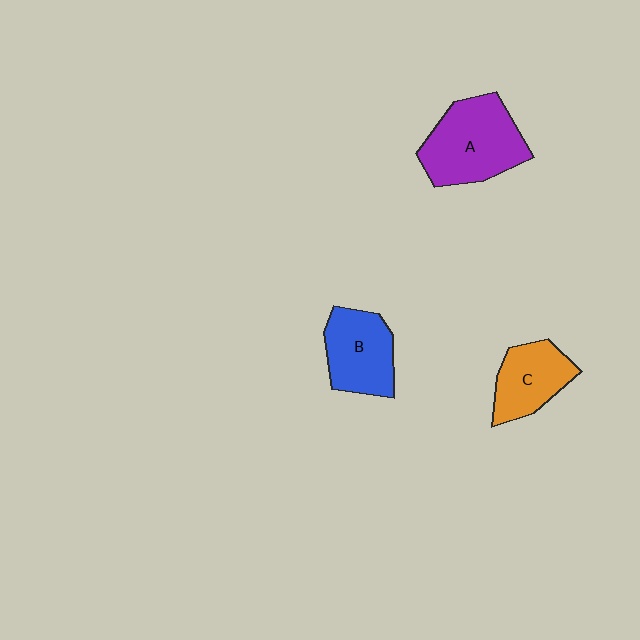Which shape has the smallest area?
Shape C (orange).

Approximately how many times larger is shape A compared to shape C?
Approximately 1.5 times.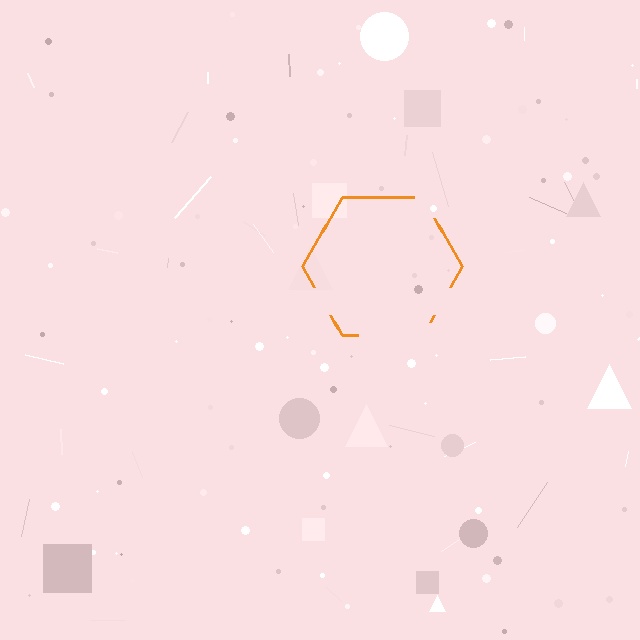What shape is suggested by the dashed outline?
The dashed outline suggests a hexagon.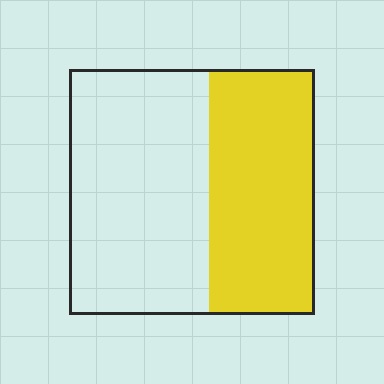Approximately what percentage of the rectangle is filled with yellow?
Approximately 45%.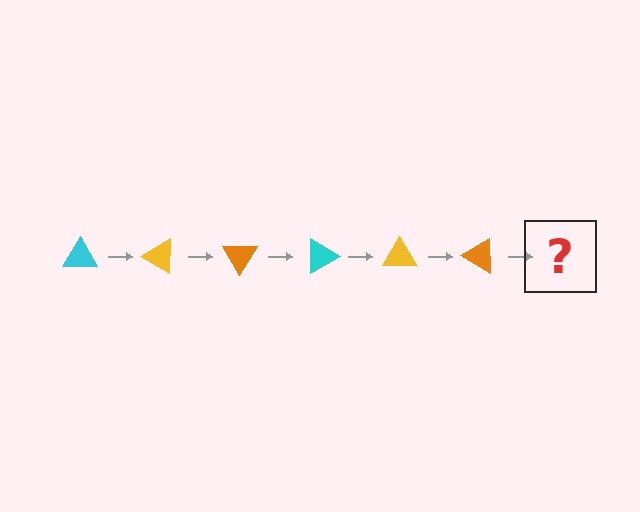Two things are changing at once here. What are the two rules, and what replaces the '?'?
The two rules are that it rotates 30 degrees each step and the color cycles through cyan, yellow, and orange. The '?' should be a cyan triangle, rotated 180 degrees from the start.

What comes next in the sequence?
The next element should be a cyan triangle, rotated 180 degrees from the start.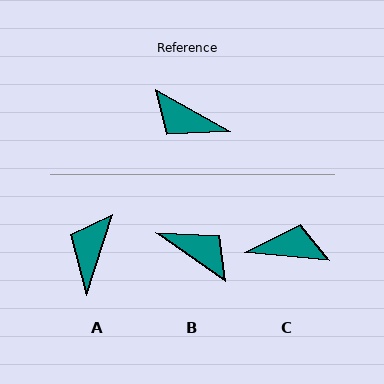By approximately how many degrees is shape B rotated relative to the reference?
Approximately 175 degrees counter-clockwise.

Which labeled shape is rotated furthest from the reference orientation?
B, about 175 degrees away.